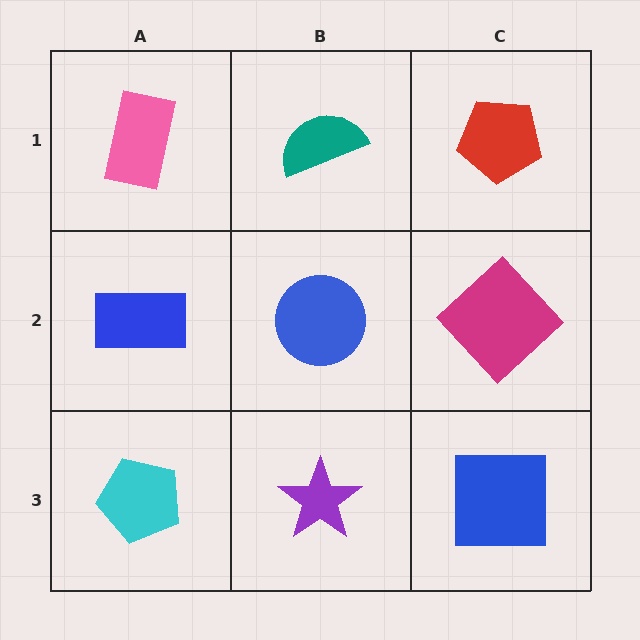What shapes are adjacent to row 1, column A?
A blue rectangle (row 2, column A), a teal semicircle (row 1, column B).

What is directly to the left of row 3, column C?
A purple star.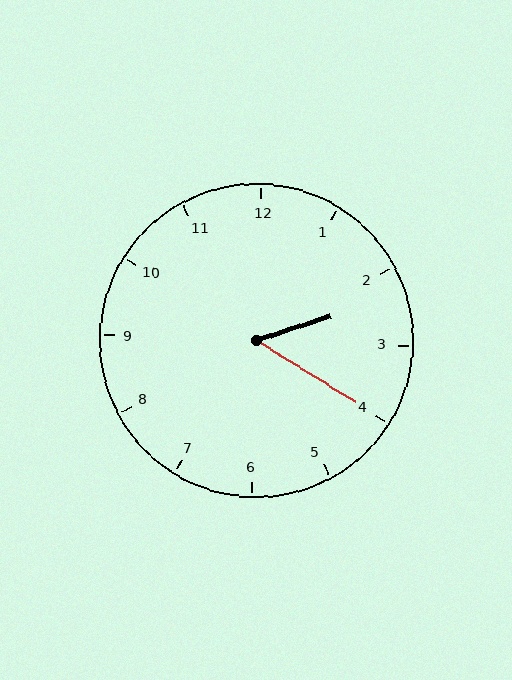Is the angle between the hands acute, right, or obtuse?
It is acute.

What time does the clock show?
2:20.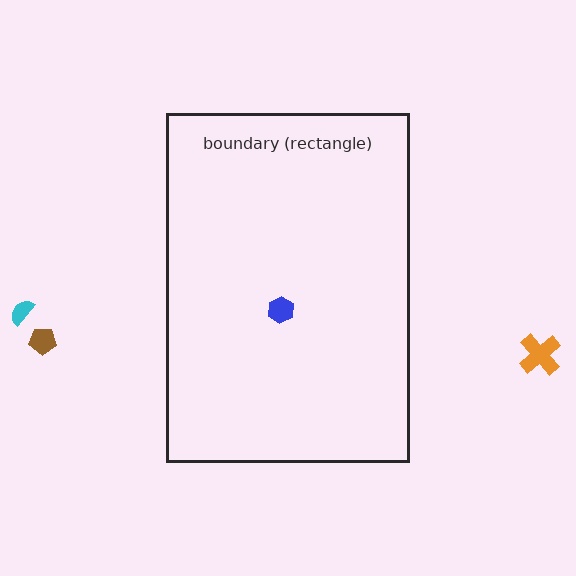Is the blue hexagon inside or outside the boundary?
Inside.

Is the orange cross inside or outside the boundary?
Outside.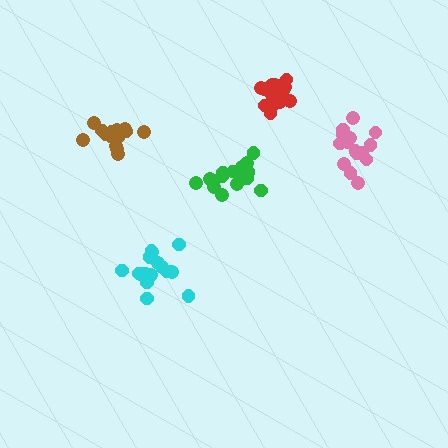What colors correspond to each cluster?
The clusters are colored: brown, cyan, pink, red, green.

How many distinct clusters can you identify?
There are 5 distinct clusters.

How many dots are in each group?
Group 1: 14 dots, Group 2: 16 dots, Group 3: 16 dots, Group 4: 19 dots, Group 5: 17 dots (82 total).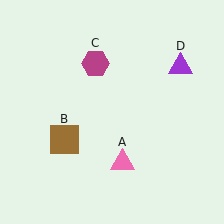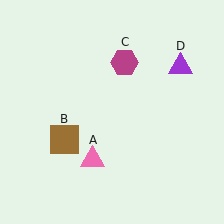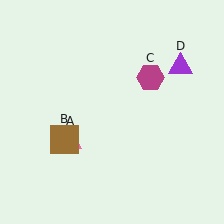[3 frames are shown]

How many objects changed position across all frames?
2 objects changed position: pink triangle (object A), magenta hexagon (object C).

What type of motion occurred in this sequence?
The pink triangle (object A), magenta hexagon (object C) rotated clockwise around the center of the scene.